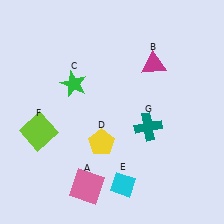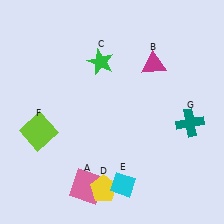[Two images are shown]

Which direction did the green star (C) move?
The green star (C) moved right.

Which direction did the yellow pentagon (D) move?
The yellow pentagon (D) moved down.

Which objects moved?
The objects that moved are: the green star (C), the yellow pentagon (D), the teal cross (G).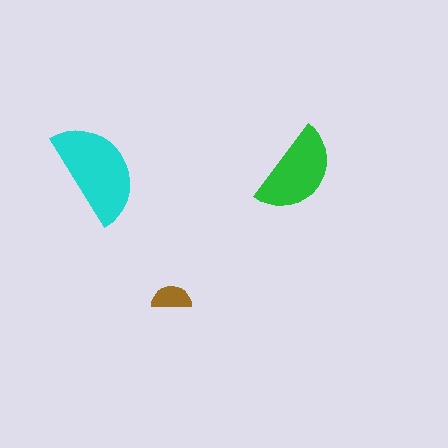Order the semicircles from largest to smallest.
the cyan one, the green one, the brown one.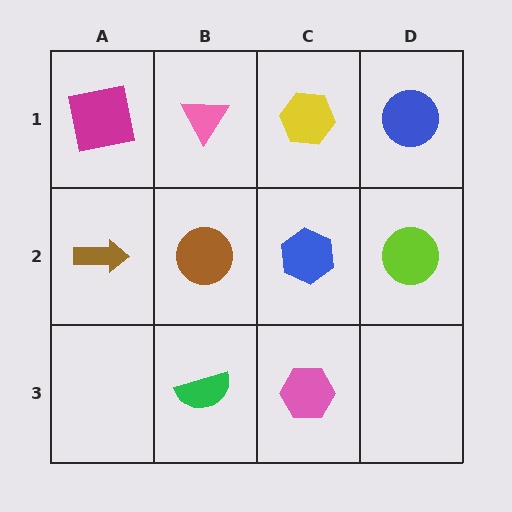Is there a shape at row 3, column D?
No, that cell is empty.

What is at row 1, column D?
A blue circle.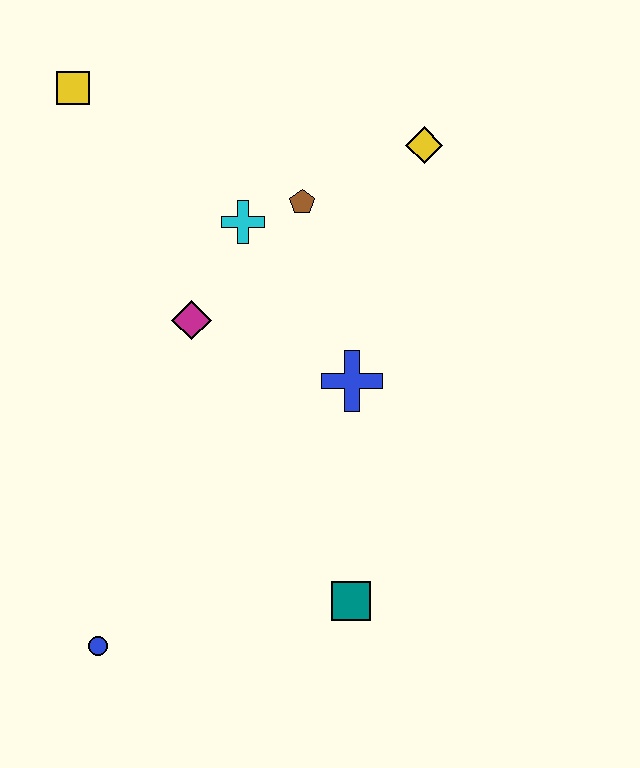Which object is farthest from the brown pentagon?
The blue circle is farthest from the brown pentagon.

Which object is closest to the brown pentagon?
The cyan cross is closest to the brown pentagon.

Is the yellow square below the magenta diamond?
No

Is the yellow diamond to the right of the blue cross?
Yes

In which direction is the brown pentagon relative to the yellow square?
The brown pentagon is to the right of the yellow square.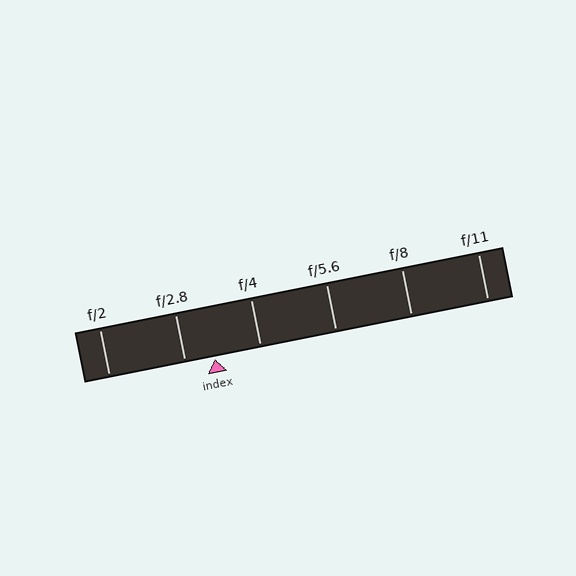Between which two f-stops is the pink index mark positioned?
The index mark is between f/2.8 and f/4.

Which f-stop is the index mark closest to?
The index mark is closest to f/2.8.